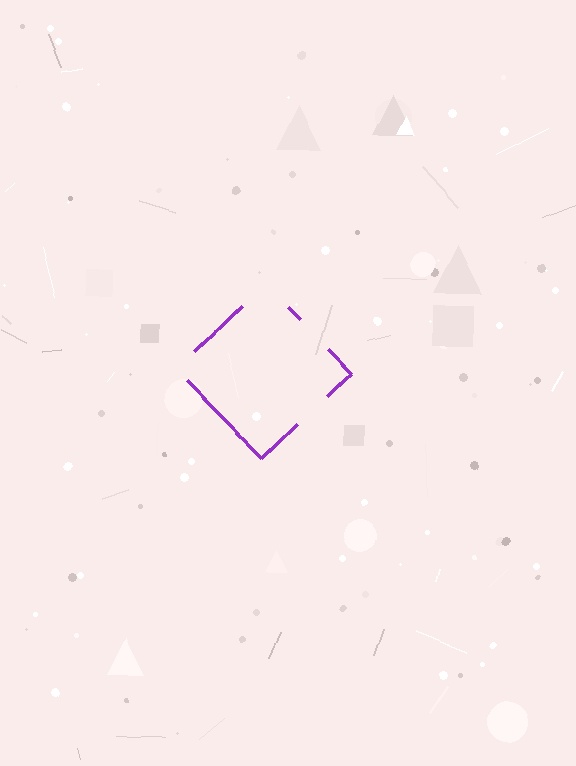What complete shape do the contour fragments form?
The contour fragments form a diamond.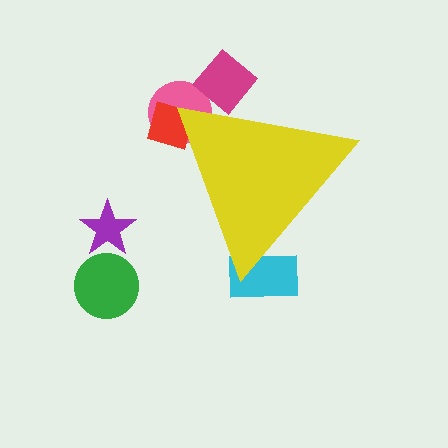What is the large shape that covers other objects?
A yellow triangle.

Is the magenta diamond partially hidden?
Yes, the magenta diamond is partially hidden behind the yellow triangle.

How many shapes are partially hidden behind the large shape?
4 shapes are partially hidden.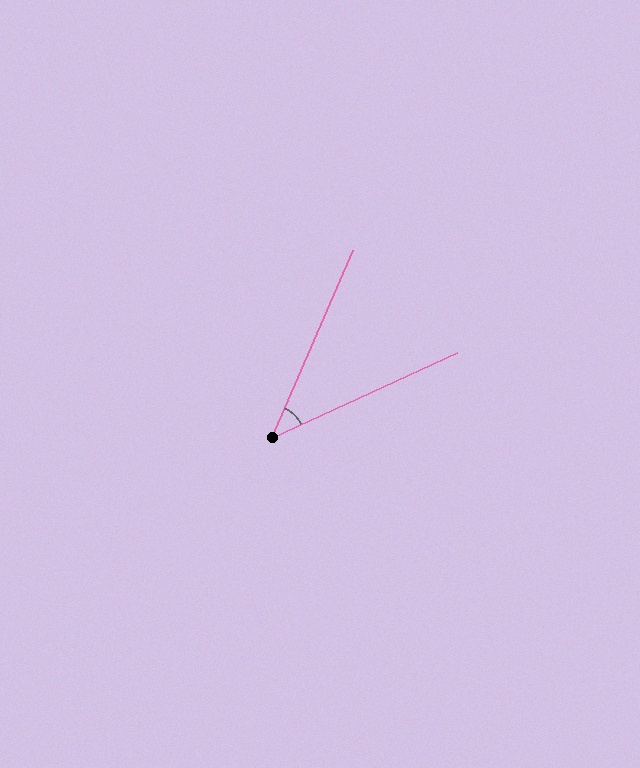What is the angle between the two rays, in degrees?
Approximately 42 degrees.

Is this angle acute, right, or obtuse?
It is acute.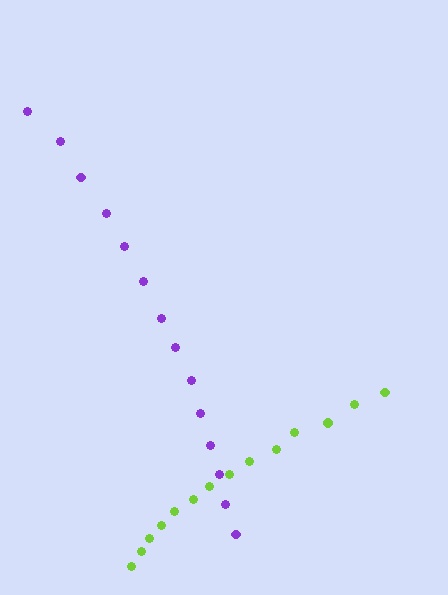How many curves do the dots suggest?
There are 2 distinct paths.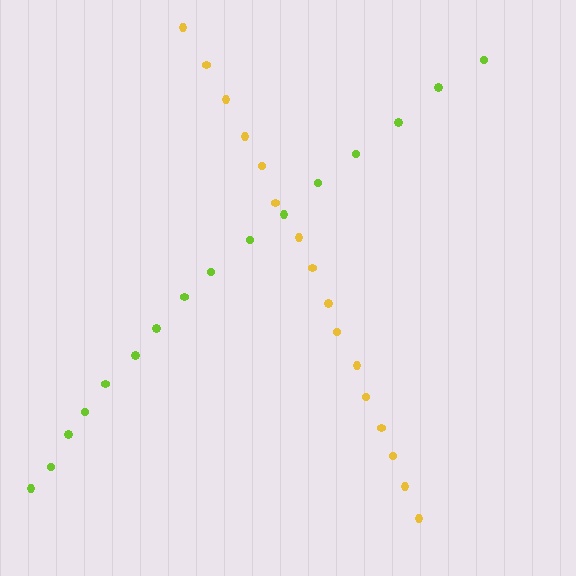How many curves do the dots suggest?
There are 2 distinct paths.